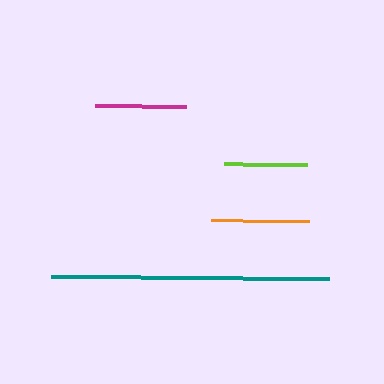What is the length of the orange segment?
The orange segment is approximately 98 pixels long.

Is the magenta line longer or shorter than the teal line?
The teal line is longer than the magenta line.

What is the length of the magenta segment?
The magenta segment is approximately 91 pixels long.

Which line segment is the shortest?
The lime line is the shortest at approximately 84 pixels.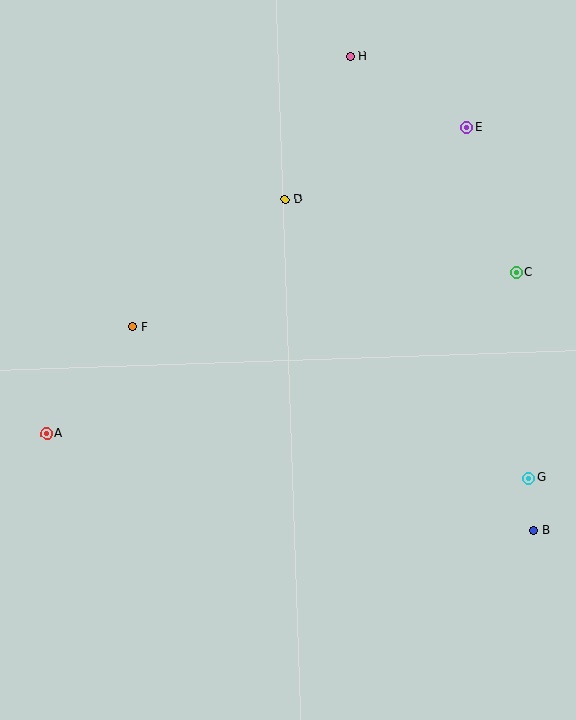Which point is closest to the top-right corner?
Point E is closest to the top-right corner.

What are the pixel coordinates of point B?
Point B is at (534, 530).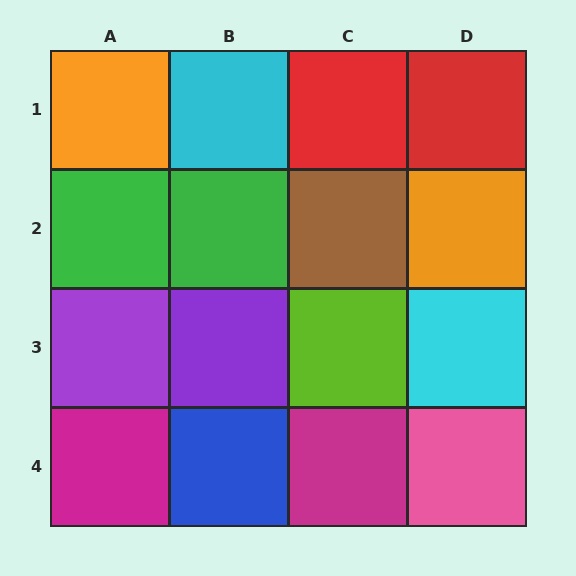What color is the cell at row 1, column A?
Orange.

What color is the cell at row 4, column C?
Magenta.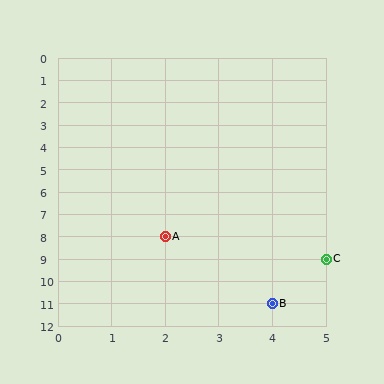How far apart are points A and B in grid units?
Points A and B are 2 columns and 3 rows apart (about 3.6 grid units diagonally).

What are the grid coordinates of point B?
Point B is at grid coordinates (4, 11).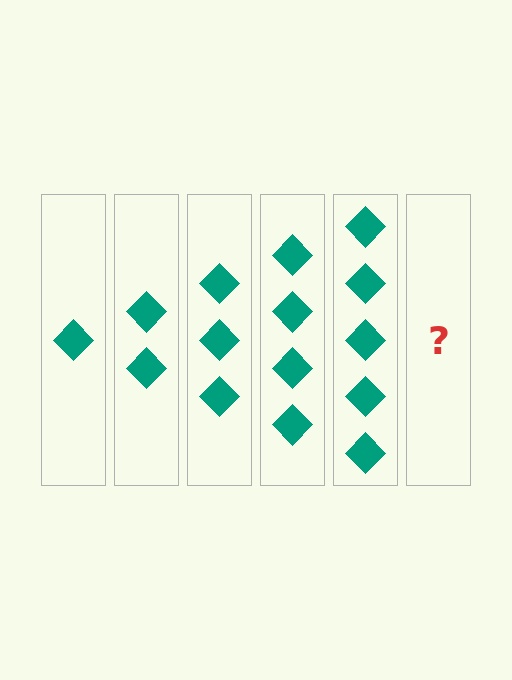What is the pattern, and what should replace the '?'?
The pattern is that each step adds one more diamond. The '?' should be 6 diamonds.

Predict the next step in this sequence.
The next step is 6 diamonds.